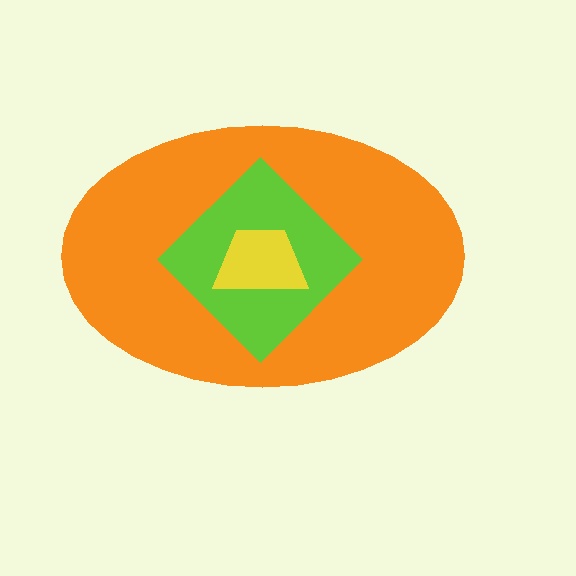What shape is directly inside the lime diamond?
The yellow trapezoid.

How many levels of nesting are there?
3.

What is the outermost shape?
The orange ellipse.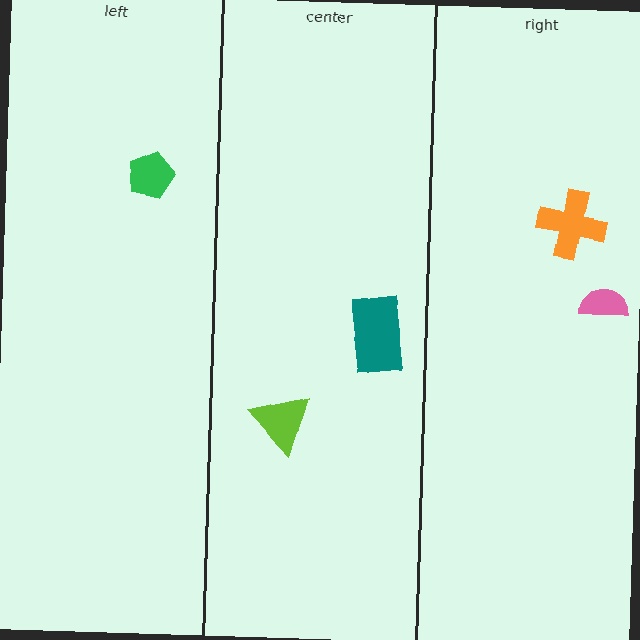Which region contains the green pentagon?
The left region.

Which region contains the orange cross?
The right region.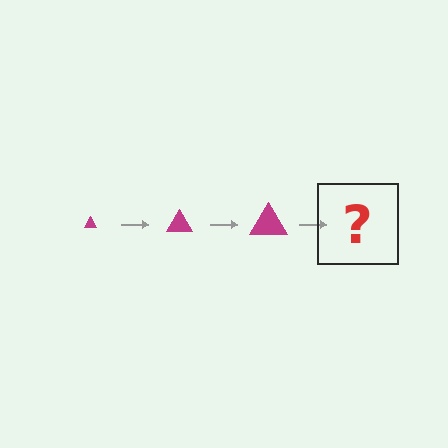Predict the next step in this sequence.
The next step is a magenta triangle, larger than the previous one.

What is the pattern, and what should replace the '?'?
The pattern is that the triangle gets progressively larger each step. The '?' should be a magenta triangle, larger than the previous one.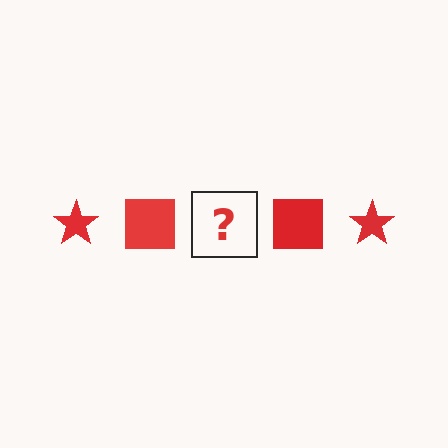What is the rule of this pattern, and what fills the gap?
The rule is that the pattern cycles through star, square shapes in red. The gap should be filled with a red star.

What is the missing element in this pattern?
The missing element is a red star.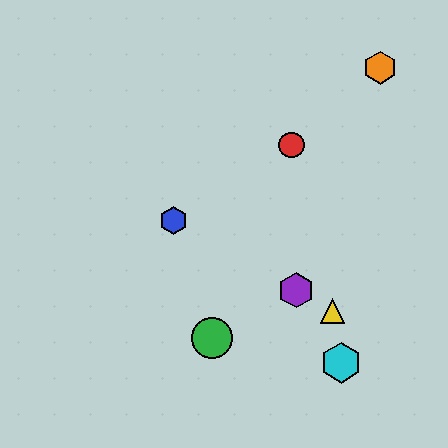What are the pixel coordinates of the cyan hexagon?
The cyan hexagon is at (341, 363).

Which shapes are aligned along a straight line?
The blue hexagon, the yellow triangle, the purple hexagon are aligned along a straight line.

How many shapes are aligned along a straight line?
3 shapes (the blue hexagon, the yellow triangle, the purple hexagon) are aligned along a straight line.